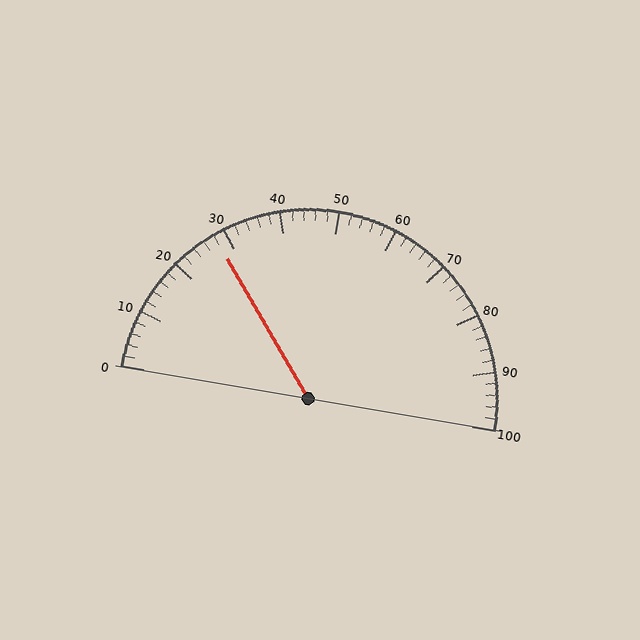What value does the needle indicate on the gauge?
The needle indicates approximately 28.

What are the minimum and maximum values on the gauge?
The gauge ranges from 0 to 100.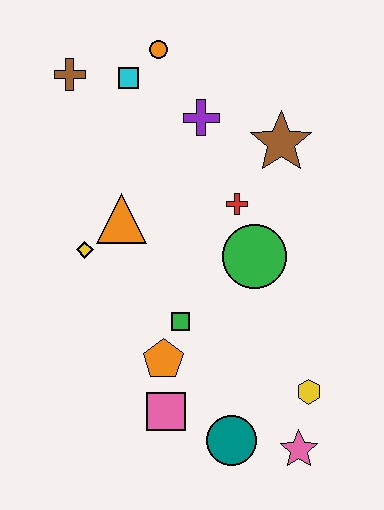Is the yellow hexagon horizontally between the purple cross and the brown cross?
No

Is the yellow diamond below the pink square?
No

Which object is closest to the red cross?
The green circle is closest to the red cross.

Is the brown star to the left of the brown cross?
No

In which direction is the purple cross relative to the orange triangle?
The purple cross is above the orange triangle.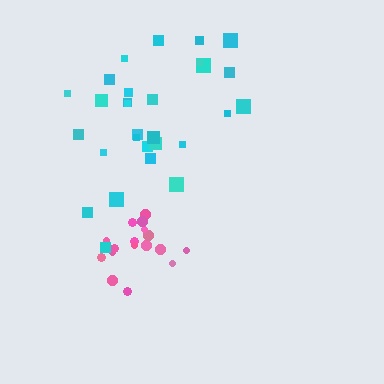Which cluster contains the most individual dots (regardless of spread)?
Cyan (30).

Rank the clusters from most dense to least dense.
pink, cyan.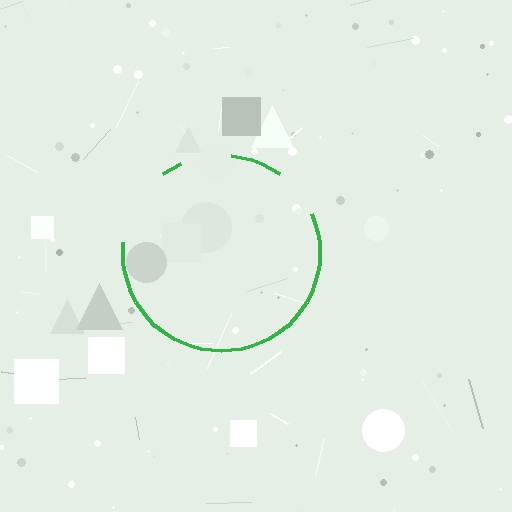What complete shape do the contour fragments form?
The contour fragments form a circle.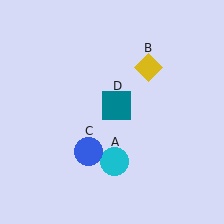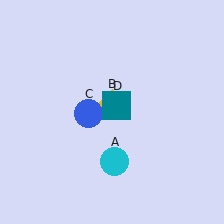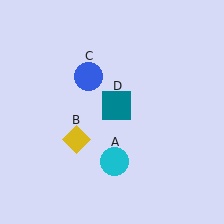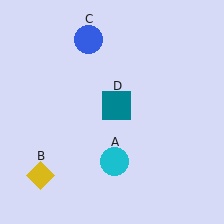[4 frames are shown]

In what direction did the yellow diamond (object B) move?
The yellow diamond (object B) moved down and to the left.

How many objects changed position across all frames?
2 objects changed position: yellow diamond (object B), blue circle (object C).